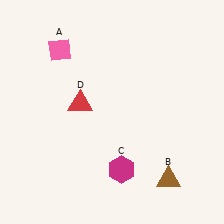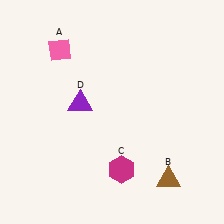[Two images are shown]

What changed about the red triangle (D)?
In Image 1, D is red. In Image 2, it changed to purple.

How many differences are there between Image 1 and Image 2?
There is 1 difference between the two images.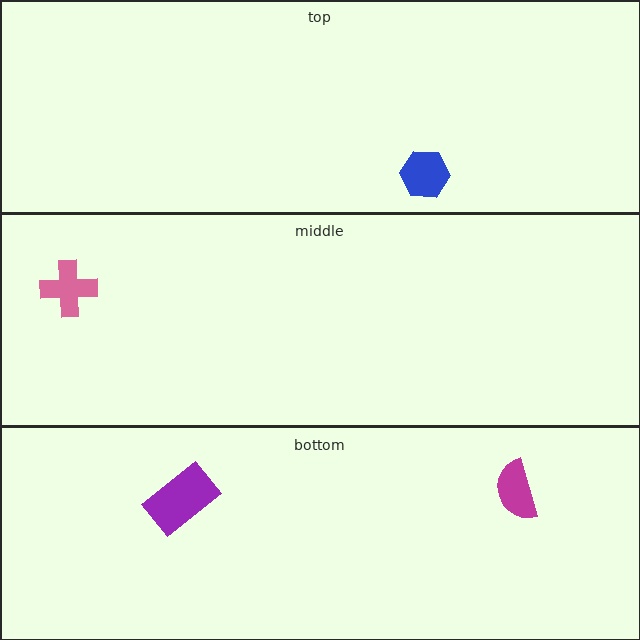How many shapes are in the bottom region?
2.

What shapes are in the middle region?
The pink cross.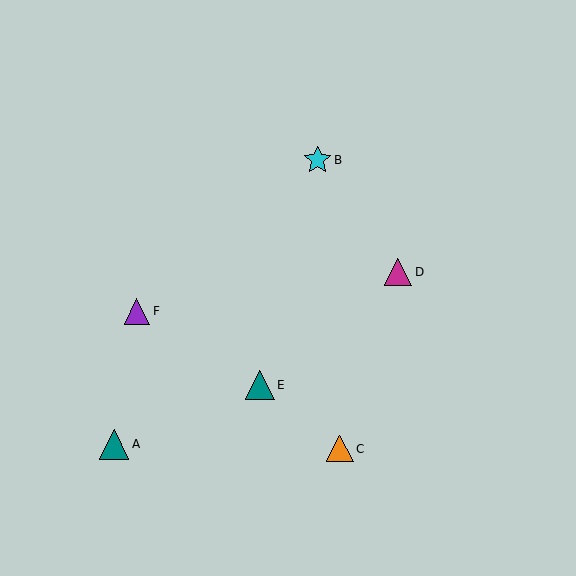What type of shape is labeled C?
Shape C is an orange triangle.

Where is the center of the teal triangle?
The center of the teal triangle is at (114, 444).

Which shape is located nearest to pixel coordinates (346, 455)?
The orange triangle (labeled C) at (340, 449) is nearest to that location.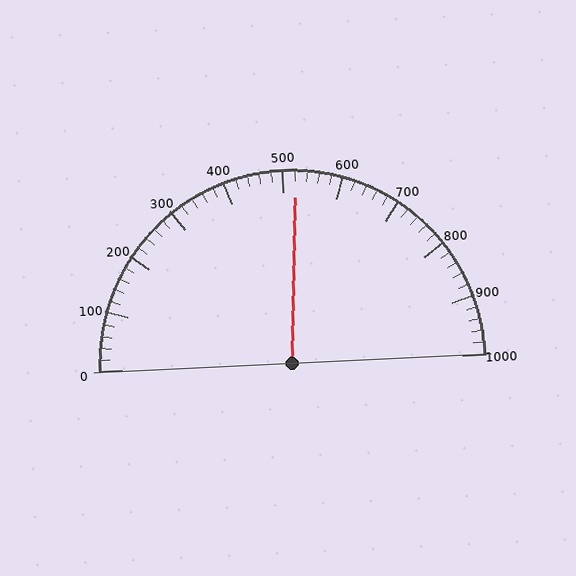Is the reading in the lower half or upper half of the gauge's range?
The reading is in the upper half of the range (0 to 1000).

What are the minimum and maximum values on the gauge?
The gauge ranges from 0 to 1000.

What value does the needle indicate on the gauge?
The needle indicates approximately 520.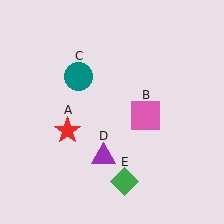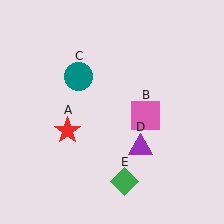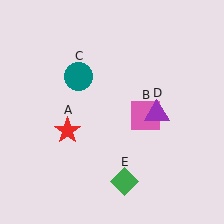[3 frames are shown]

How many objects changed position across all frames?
1 object changed position: purple triangle (object D).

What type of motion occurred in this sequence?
The purple triangle (object D) rotated counterclockwise around the center of the scene.